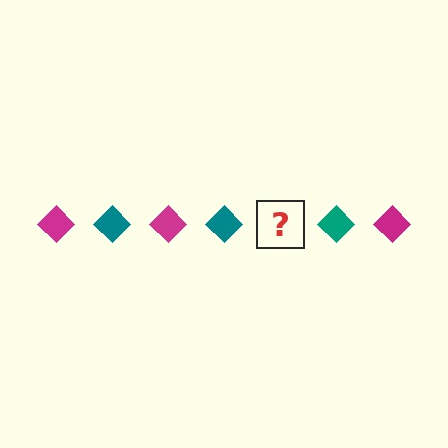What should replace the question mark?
The question mark should be replaced with a magenta diamond.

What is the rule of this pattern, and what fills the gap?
The rule is that the pattern cycles through magenta, teal diamonds. The gap should be filled with a magenta diamond.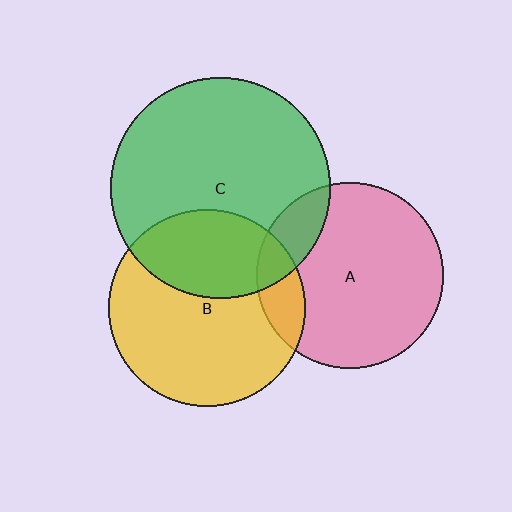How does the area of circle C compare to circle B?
Approximately 1.3 times.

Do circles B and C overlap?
Yes.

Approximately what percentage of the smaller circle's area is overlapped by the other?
Approximately 35%.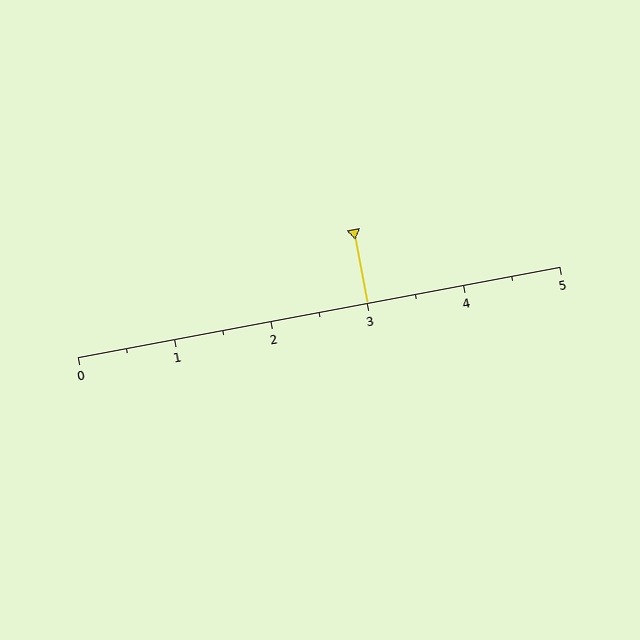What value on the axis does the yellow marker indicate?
The marker indicates approximately 3.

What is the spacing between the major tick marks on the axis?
The major ticks are spaced 1 apart.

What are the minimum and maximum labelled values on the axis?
The axis runs from 0 to 5.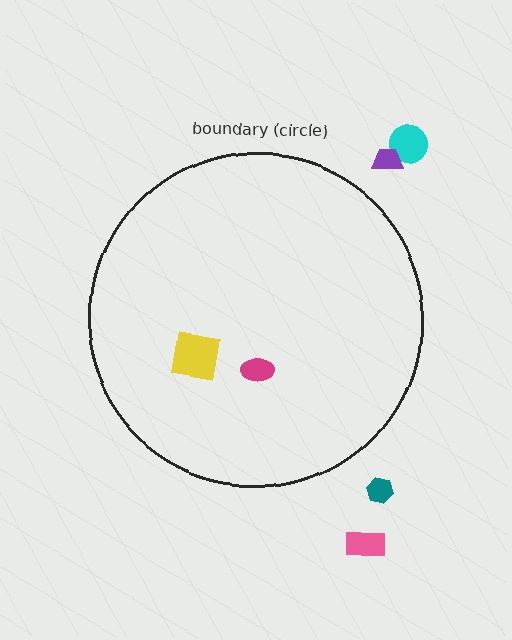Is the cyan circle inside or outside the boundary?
Outside.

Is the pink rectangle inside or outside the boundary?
Outside.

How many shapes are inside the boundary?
2 inside, 4 outside.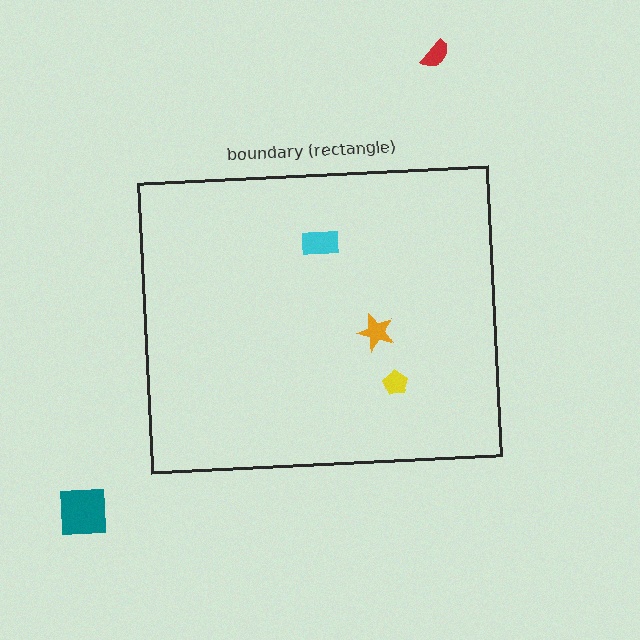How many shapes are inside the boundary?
3 inside, 2 outside.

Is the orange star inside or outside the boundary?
Inside.